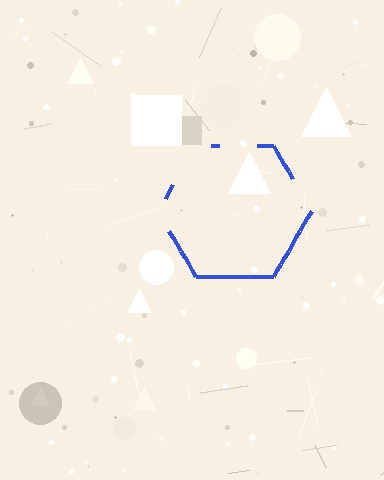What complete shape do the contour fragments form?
The contour fragments form a hexagon.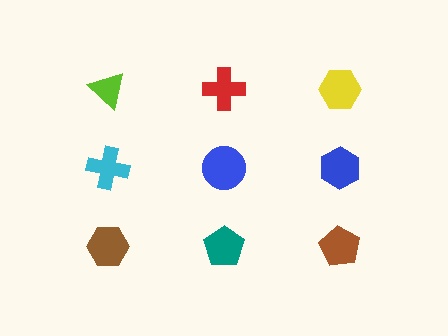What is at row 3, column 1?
A brown hexagon.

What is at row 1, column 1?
A lime triangle.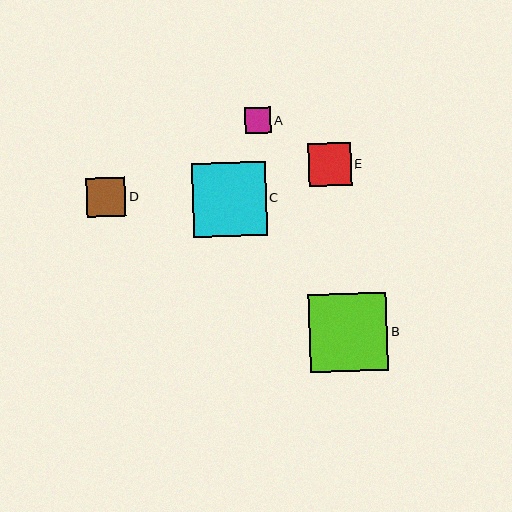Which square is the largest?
Square B is the largest with a size of approximately 78 pixels.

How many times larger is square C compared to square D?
Square C is approximately 1.9 times the size of square D.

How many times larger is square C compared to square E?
Square C is approximately 1.7 times the size of square E.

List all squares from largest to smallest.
From largest to smallest: B, C, E, D, A.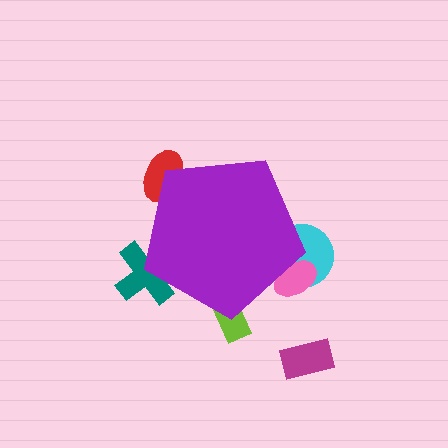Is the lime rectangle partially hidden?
Yes, the lime rectangle is partially hidden behind the purple pentagon.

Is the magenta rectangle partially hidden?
No, the magenta rectangle is fully visible.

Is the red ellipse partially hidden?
Yes, the red ellipse is partially hidden behind the purple pentagon.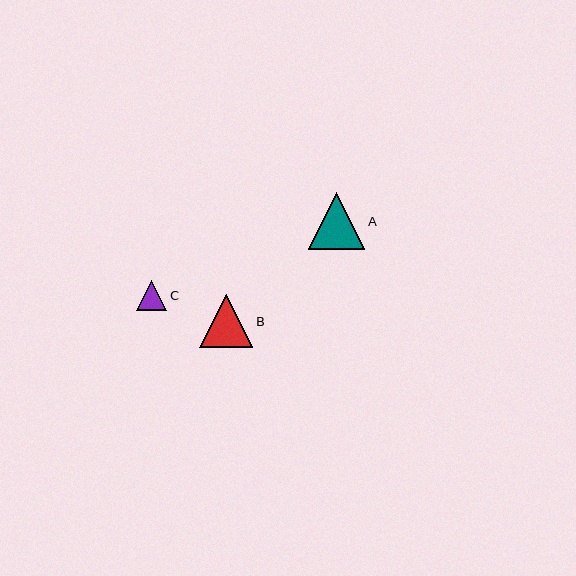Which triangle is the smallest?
Triangle C is the smallest with a size of approximately 30 pixels.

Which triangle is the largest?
Triangle A is the largest with a size of approximately 57 pixels.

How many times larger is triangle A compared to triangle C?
Triangle A is approximately 1.9 times the size of triangle C.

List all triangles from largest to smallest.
From largest to smallest: A, B, C.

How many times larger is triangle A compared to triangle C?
Triangle A is approximately 1.9 times the size of triangle C.